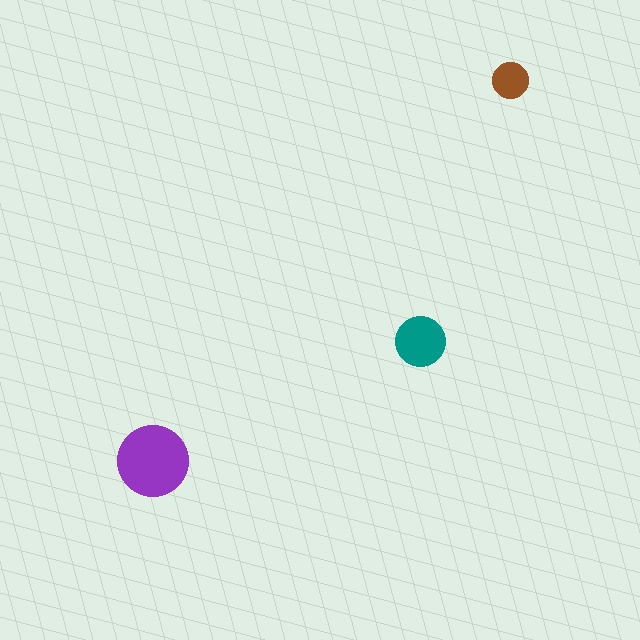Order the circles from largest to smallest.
the purple one, the teal one, the brown one.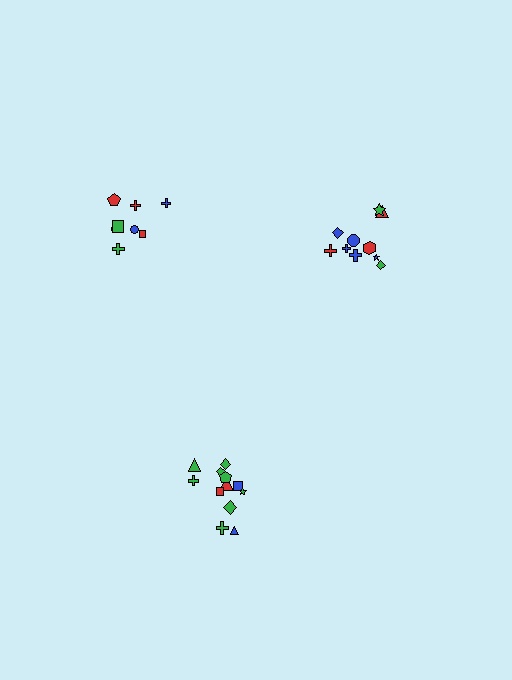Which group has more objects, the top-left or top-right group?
The top-right group.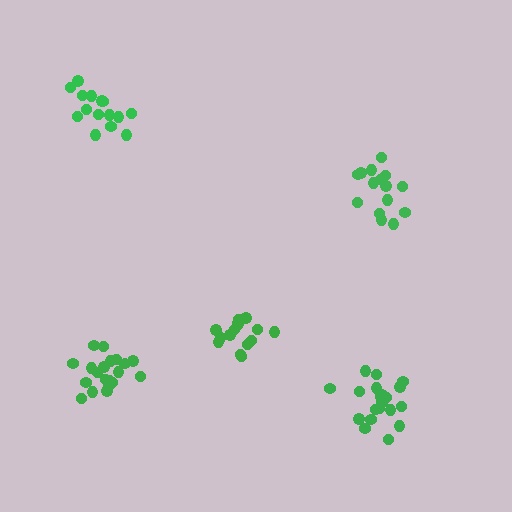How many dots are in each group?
Group 1: 15 dots, Group 2: 15 dots, Group 3: 15 dots, Group 4: 20 dots, Group 5: 20 dots (85 total).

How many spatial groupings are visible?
There are 5 spatial groupings.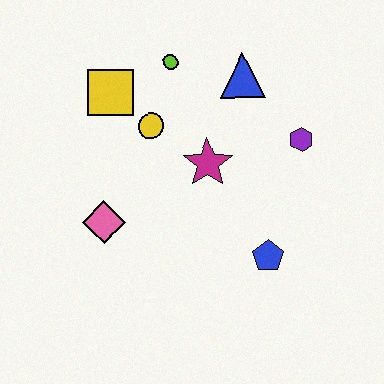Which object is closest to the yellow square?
The yellow circle is closest to the yellow square.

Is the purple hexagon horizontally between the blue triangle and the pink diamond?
No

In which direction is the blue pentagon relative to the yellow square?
The blue pentagon is below the yellow square.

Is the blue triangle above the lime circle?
No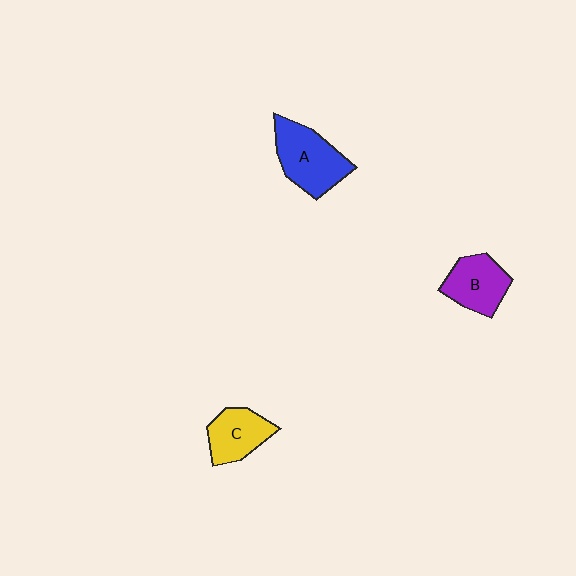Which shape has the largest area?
Shape A (blue).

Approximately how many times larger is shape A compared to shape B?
Approximately 1.3 times.